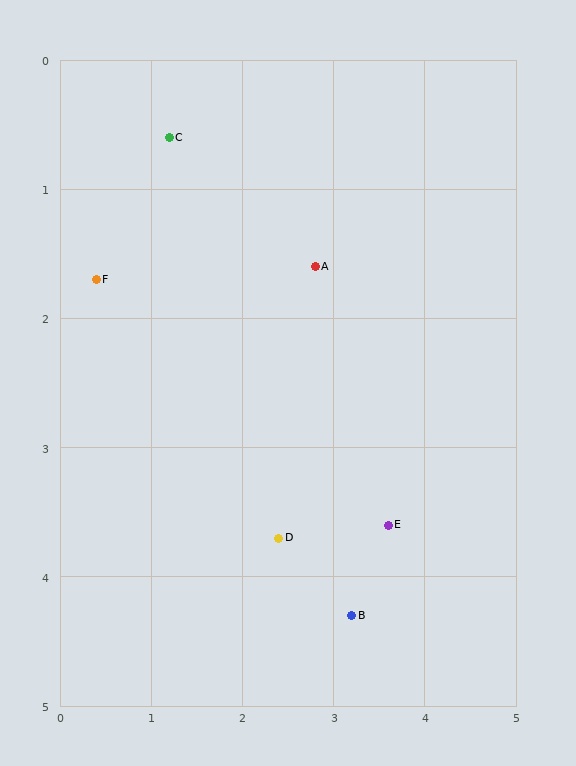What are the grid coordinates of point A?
Point A is at approximately (2.8, 1.6).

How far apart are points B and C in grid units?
Points B and C are about 4.2 grid units apart.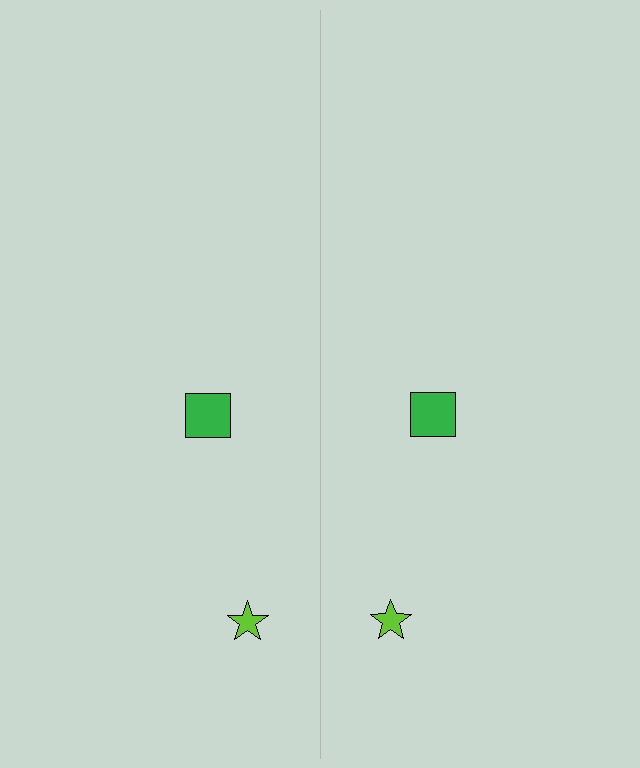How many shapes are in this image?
There are 4 shapes in this image.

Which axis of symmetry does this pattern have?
The pattern has a vertical axis of symmetry running through the center of the image.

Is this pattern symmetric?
Yes, this pattern has bilateral (reflection) symmetry.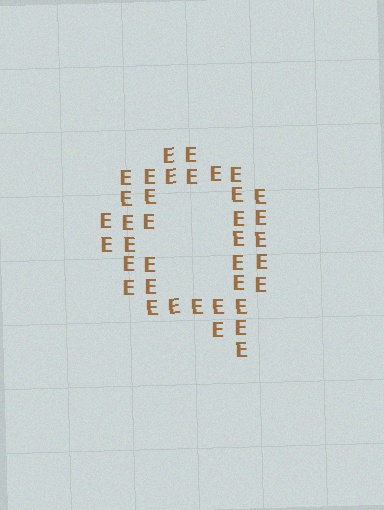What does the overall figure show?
The overall figure shows the letter Q.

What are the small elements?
The small elements are letter E's.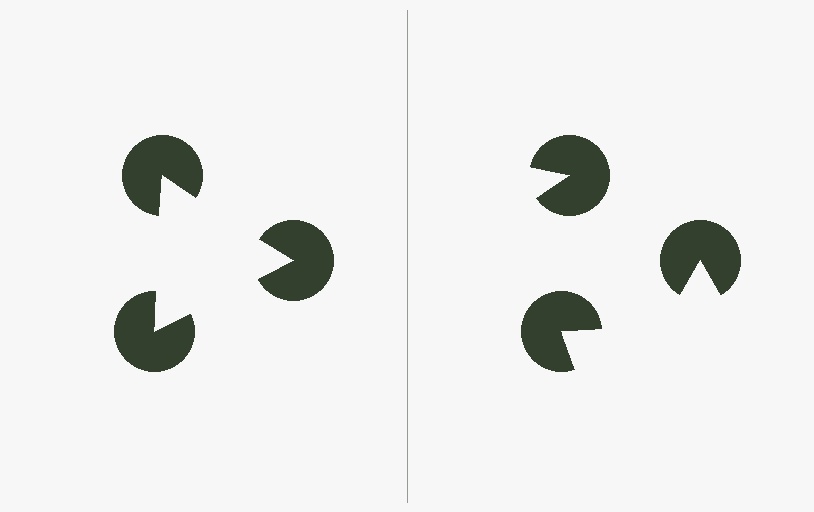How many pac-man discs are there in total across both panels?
6 — 3 on each side.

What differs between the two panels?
The pac-man discs are positioned identically on both sides; only the wedge orientations differ. On the left they align to a triangle; on the right they are misaligned.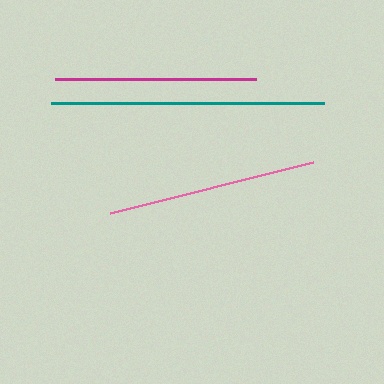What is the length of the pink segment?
The pink segment is approximately 209 pixels long.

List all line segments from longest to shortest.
From longest to shortest: teal, pink, magenta.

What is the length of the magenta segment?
The magenta segment is approximately 201 pixels long.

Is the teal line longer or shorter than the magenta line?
The teal line is longer than the magenta line.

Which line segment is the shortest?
The magenta line is the shortest at approximately 201 pixels.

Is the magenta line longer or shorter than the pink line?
The pink line is longer than the magenta line.